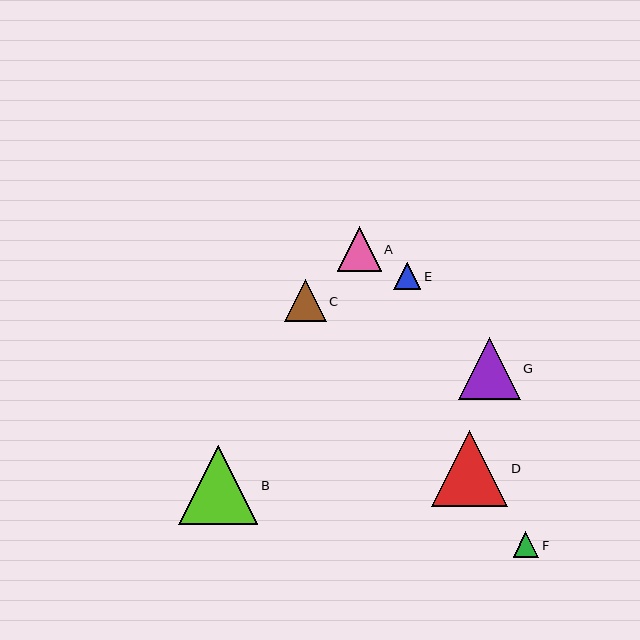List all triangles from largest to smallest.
From largest to smallest: B, D, G, A, C, E, F.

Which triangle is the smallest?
Triangle F is the smallest with a size of approximately 25 pixels.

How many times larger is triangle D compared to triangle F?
Triangle D is approximately 3.0 times the size of triangle F.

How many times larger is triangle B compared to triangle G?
Triangle B is approximately 1.3 times the size of triangle G.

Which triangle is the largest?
Triangle B is the largest with a size of approximately 79 pixels.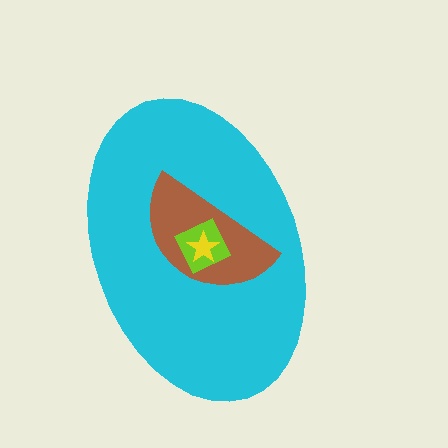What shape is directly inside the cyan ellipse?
The brown semicircle.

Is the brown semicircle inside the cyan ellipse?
Yes.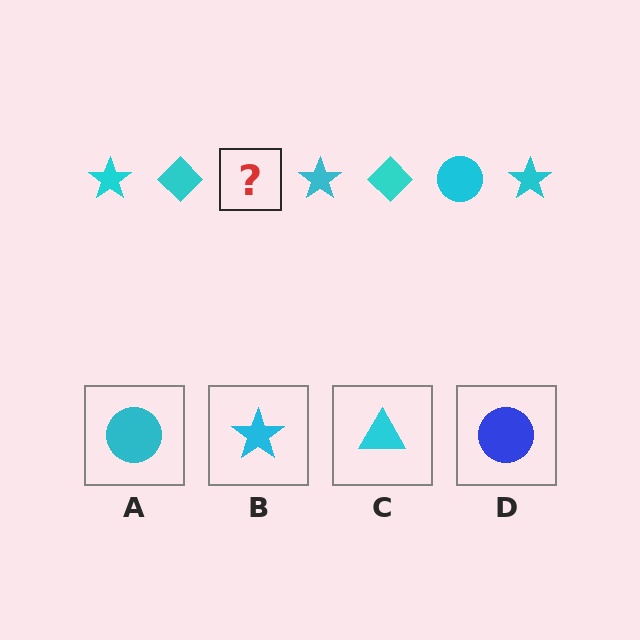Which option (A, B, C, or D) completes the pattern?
A.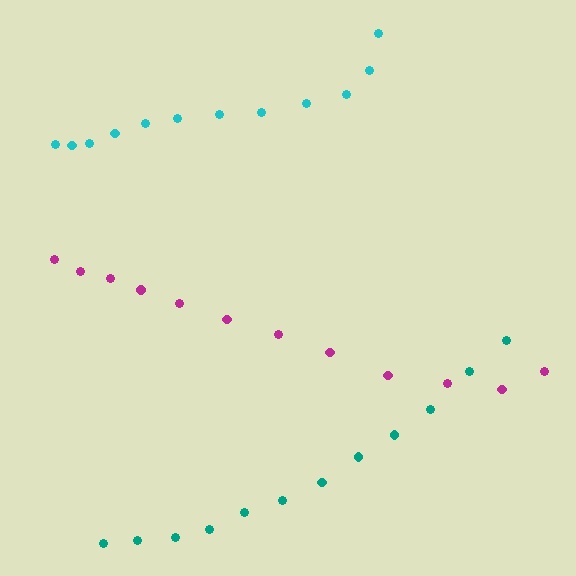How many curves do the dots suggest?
There are 3 distinct paths.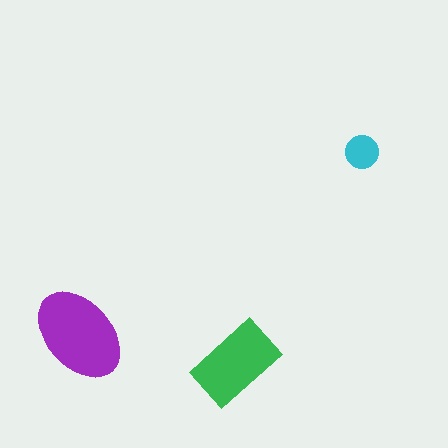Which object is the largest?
The purple ellipse.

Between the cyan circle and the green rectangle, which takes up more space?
The green rectangle.